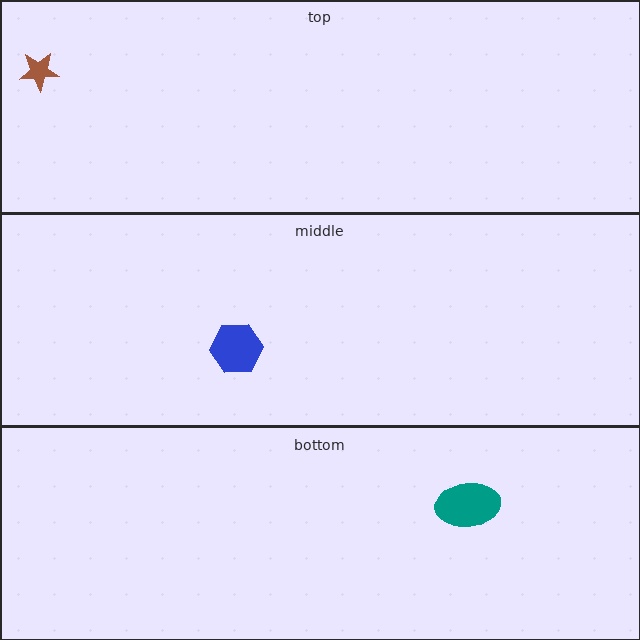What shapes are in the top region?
The brown star.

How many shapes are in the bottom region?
1.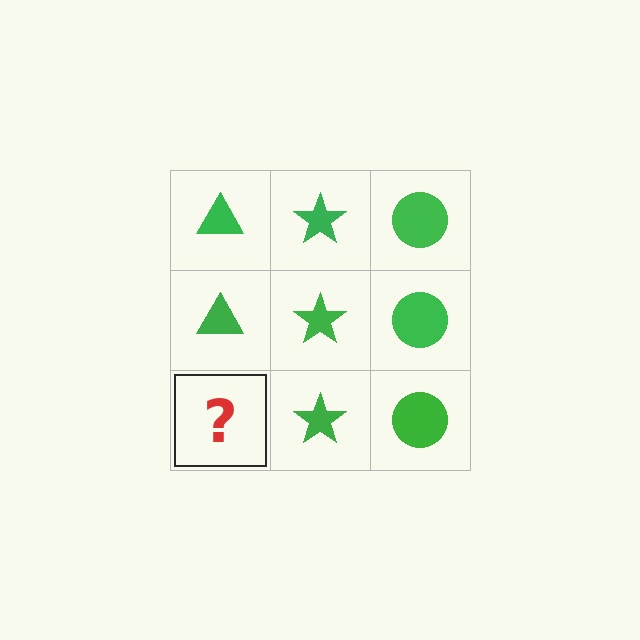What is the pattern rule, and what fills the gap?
The rule is that each column has a consistent shape. The gap should be filled with a green triangle.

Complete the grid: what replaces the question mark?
The question mark should be replaced with a green triangle.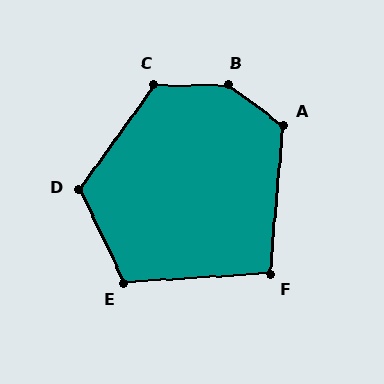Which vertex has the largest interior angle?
B, at approximately 143 degrees.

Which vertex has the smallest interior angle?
F, at approximately 99 degrees.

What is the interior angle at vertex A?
Approximately 121 degrees (obtuse).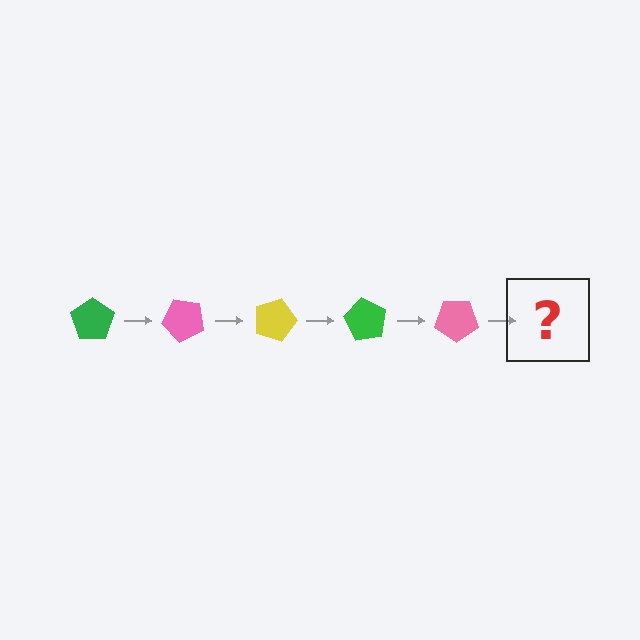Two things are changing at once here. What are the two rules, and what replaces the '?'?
The two rules are that it rotates 45 degrees each step and the color cycles through green, pink, and yellow. The '?' should be a yellow pentagon, rotated 225 degrees from the start.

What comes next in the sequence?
The next element should be a yellow pentagon, rotated 225 degrees from the start.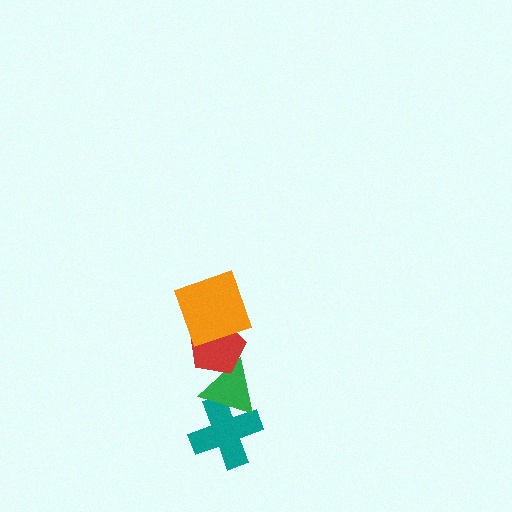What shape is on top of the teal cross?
The green triangle is on top of the teal cross.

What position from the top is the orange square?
The orange square is 1st from the top.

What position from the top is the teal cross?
The teal cross is 4th from the top.